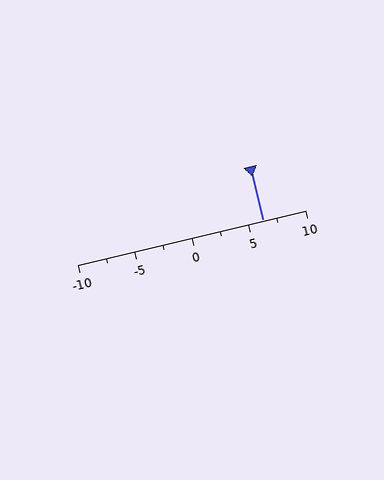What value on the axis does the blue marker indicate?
The marker indicates approximately 6.2.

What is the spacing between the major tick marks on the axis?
The major ticks are spaced 5 apart.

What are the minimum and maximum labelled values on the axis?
The axis runs from -10 to 10.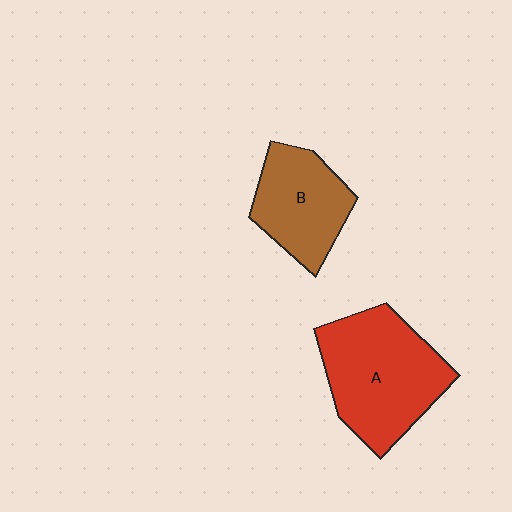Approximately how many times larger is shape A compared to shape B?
Approximately 1.5 times.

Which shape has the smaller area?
Shape B (brown).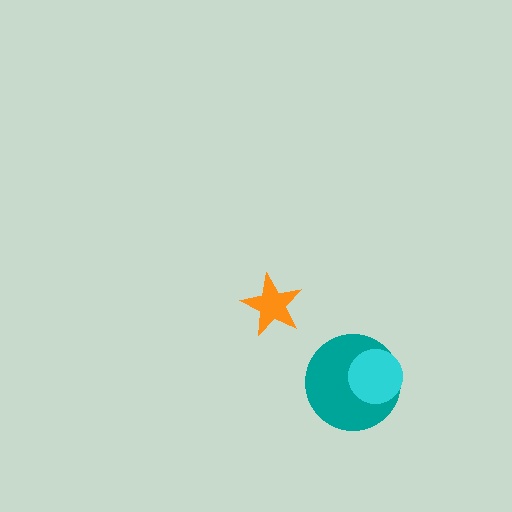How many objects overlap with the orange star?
0 objects overlap with the orange star.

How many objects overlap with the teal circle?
1 object overlaps with the teal circle.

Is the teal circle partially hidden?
Yes, it is partially covered by another shape.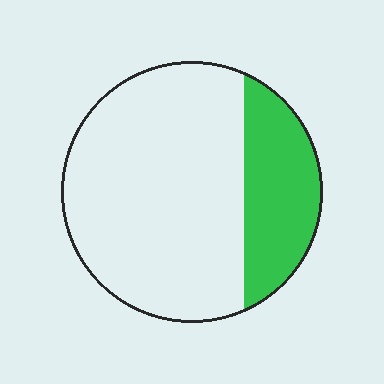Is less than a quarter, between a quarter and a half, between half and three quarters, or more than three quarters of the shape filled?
Between a quarter and a half.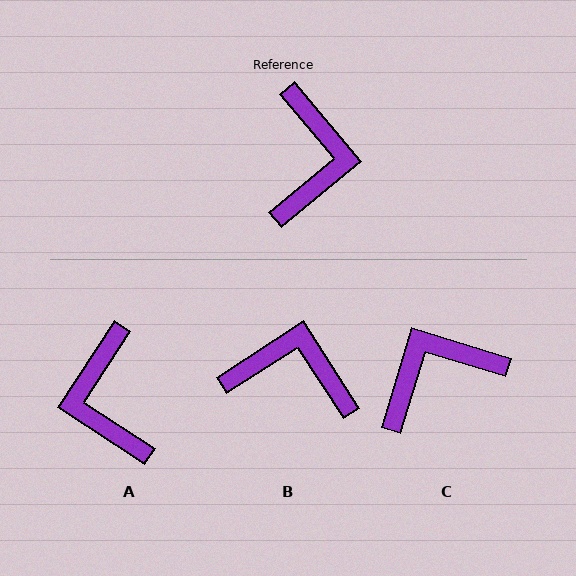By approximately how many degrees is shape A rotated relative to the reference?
Approximately 163 degrees clockwise.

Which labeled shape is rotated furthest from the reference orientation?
A, about 163 degrees away.